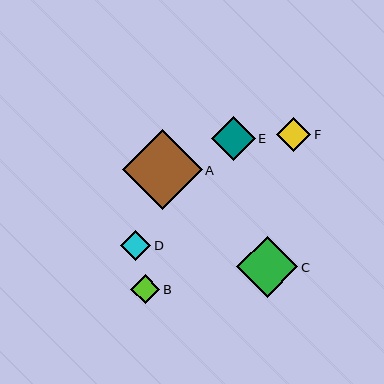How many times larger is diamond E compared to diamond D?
Diamond E is approximately 1.5 times the size of diamond D.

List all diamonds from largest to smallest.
From largest to smallest: A, C, E, F, D, B.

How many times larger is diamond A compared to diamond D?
Diamond A is approximately 2.6 times the size of diamond D.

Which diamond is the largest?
Diamond A is the largest with a size of approximately 80 pixels.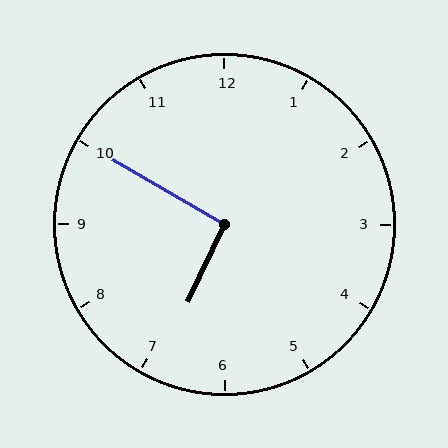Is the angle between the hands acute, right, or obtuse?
It is right.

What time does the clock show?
6:50.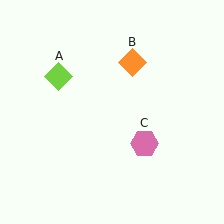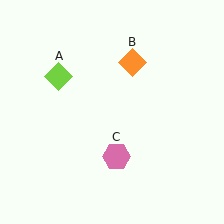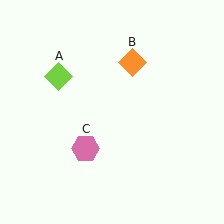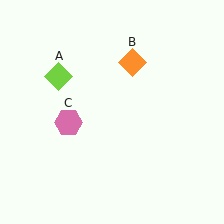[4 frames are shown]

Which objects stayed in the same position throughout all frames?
Lime diamond (object A) and orange diamond (object B) remained stationary.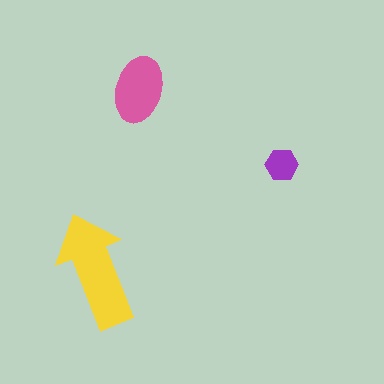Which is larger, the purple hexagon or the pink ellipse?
The pink ellipse.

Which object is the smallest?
The purple hexagon.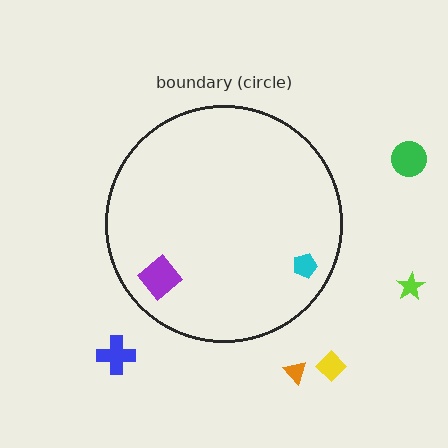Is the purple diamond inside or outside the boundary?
Inside.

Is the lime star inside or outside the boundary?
Outside.